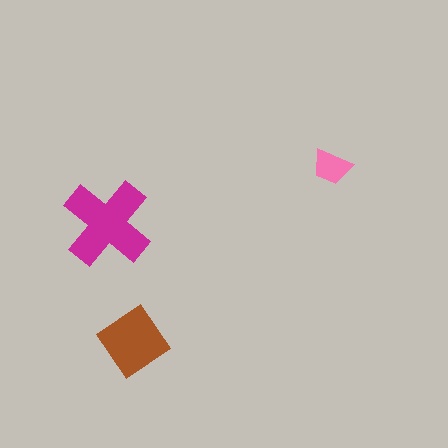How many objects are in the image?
There are 3 objects in the image.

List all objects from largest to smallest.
The magenta cross, the brown diamond, the pink trapezoid.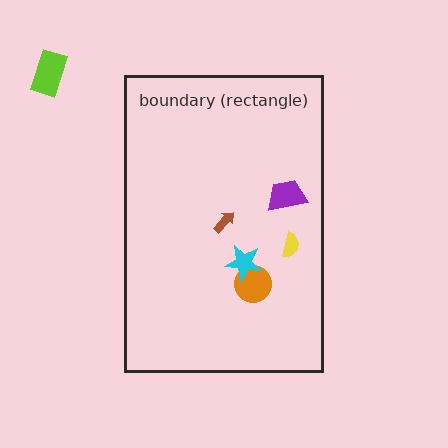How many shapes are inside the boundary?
5 inside, 1 outside.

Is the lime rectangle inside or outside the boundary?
Outside.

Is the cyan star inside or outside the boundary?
Inside.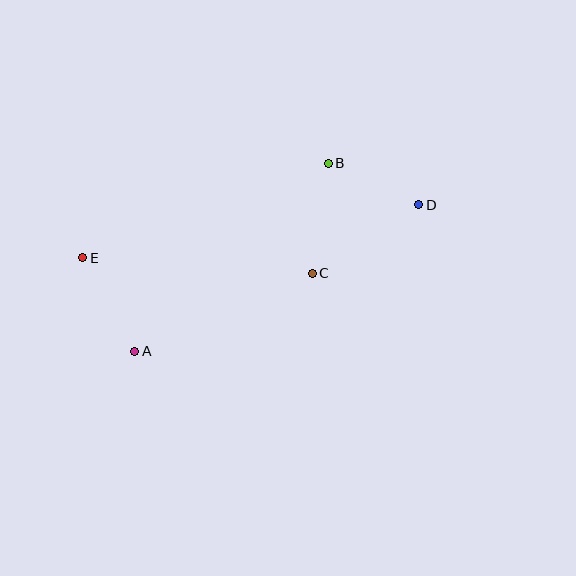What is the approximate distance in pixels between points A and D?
The distance between A and D is approximately 320 pixels.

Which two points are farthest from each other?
Points D and E are farthest from each other.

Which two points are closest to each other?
Points B and D are closest to each other.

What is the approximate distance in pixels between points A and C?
The distance between A and C is approximately 194 pixels.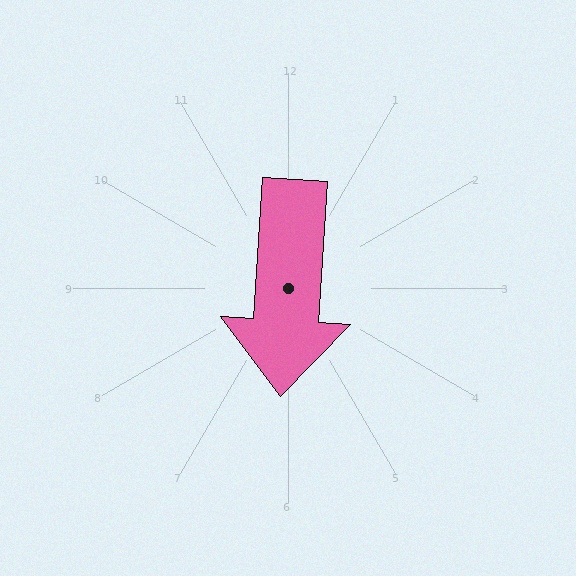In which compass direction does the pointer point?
South.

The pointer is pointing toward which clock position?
Roughly 6 o'clock.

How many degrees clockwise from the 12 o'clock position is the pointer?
Approximately 184 degrees.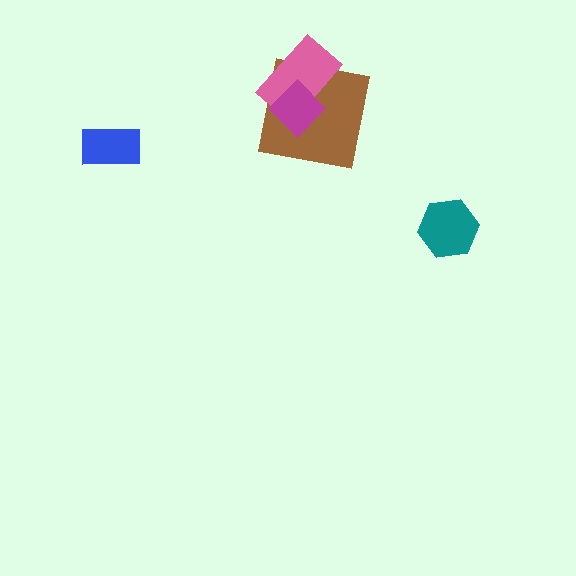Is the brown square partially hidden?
Yes, it is partially covered by another shape.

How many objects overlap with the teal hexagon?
0 objects overlap with the teal hexagon.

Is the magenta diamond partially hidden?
No, no other shape covers it.